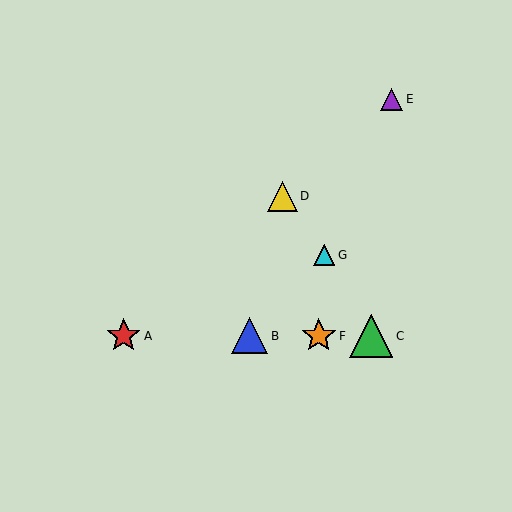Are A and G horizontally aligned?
No, A is at y≈336 and G is at y≈255.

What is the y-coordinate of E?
Object E is at y≈99.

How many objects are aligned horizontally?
4 objects (A, B, C, F) are aligned horizontally.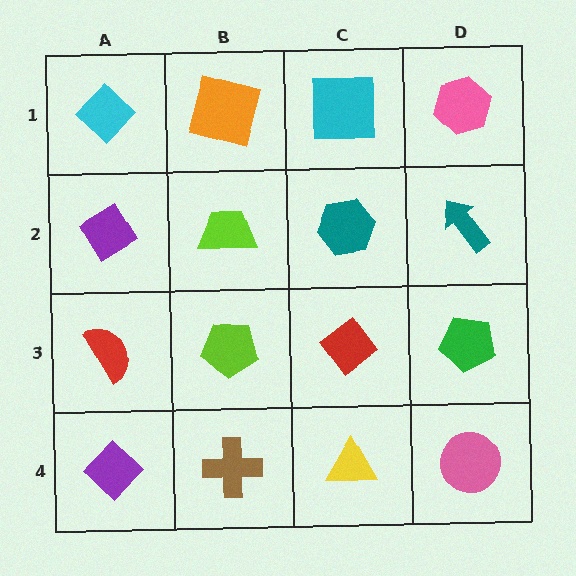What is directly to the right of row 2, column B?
A teal hexagon.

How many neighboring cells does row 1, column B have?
3.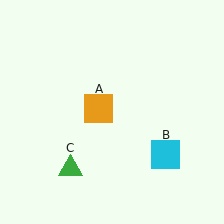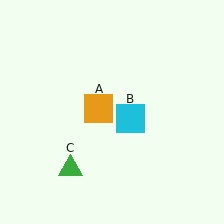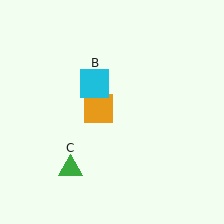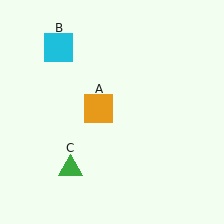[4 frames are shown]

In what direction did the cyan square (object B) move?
The cyan square (object B) moved up and to the left.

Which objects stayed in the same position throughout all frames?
Orange square (object A) and green triangle (object C) remained stationary.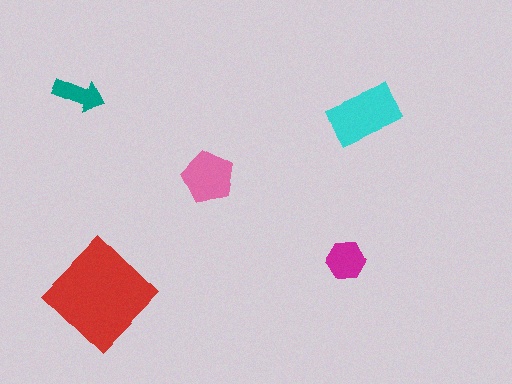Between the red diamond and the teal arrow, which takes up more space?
The red diamond.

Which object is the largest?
The red diamond.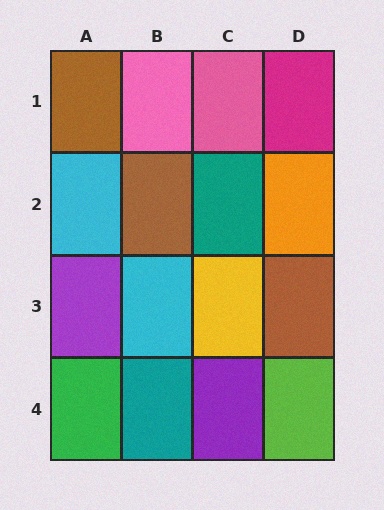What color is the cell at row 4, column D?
Lime.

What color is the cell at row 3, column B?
Cyan.